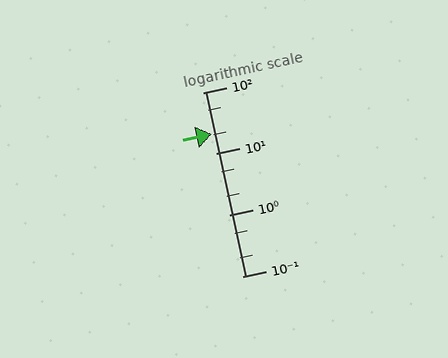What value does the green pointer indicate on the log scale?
The pointer indicates approximately 21.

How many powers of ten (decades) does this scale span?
The scale spans 3 decades, from 0.1 to 100.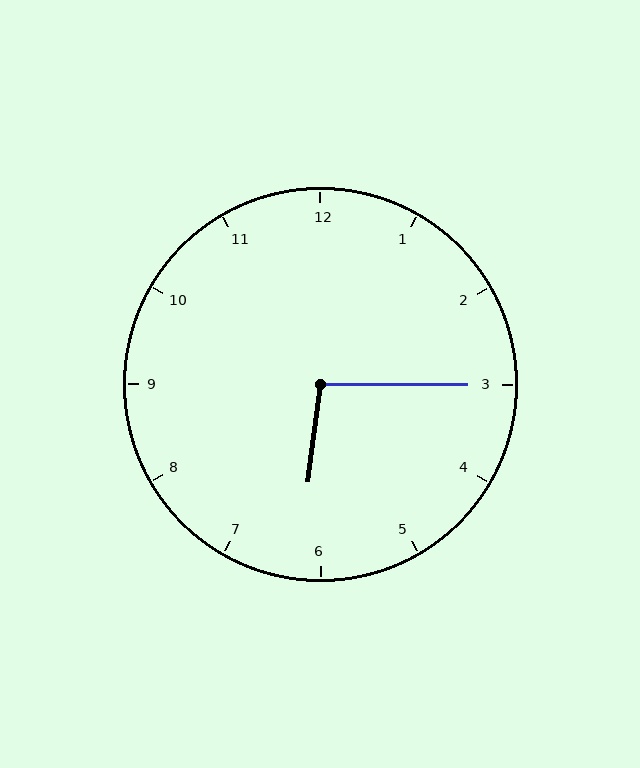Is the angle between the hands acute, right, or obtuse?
It is obtuse.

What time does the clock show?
6:15.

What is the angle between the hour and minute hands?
Approximately 98 degrees.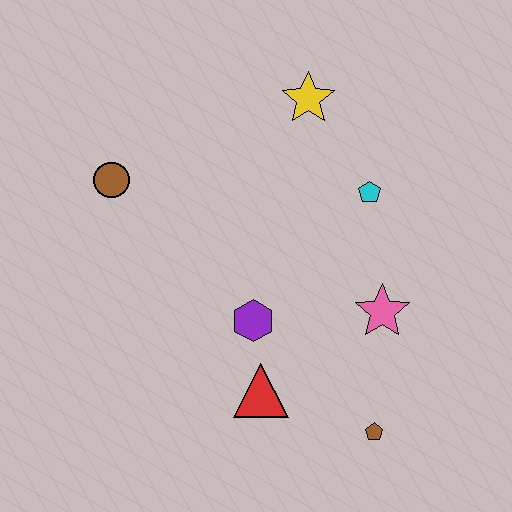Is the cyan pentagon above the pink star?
Yes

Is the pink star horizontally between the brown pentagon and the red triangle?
No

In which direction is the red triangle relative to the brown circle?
The red triangle is below the brown circle.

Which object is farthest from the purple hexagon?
The yellow star is farthest from the purple hexagon.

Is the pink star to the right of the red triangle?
Yes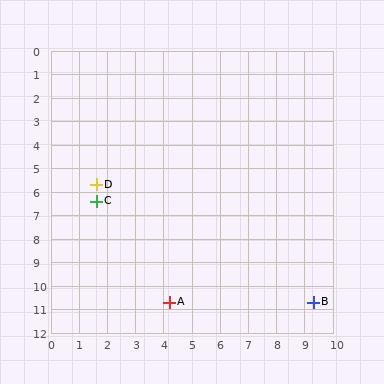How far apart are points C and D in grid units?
Points C and D are about 0.7 grid units apart.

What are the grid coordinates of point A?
Point A is at approximately (4.2, 10.7).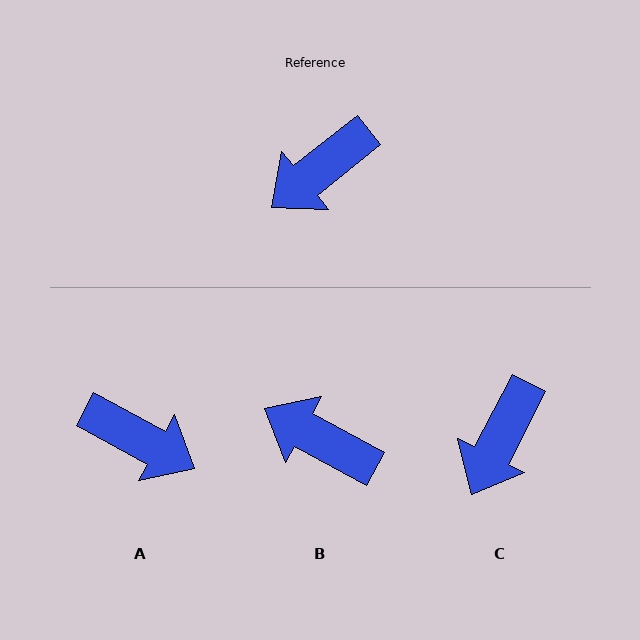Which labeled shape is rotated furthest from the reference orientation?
A, about 113 degrees away.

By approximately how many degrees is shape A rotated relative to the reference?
Approximately 113 degrees counter-clockwise.